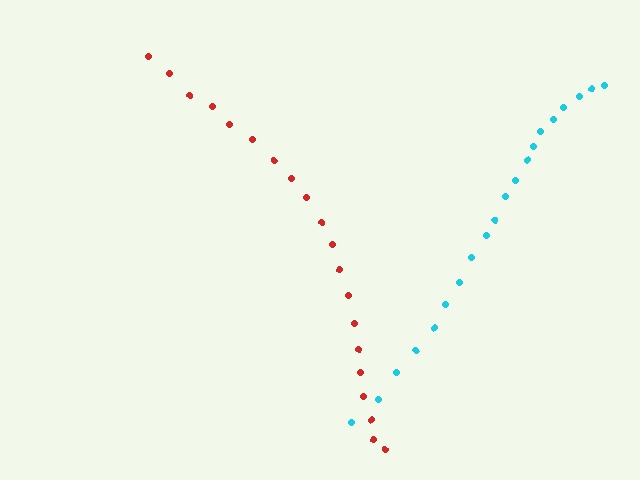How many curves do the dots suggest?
There are 2 distinct paths.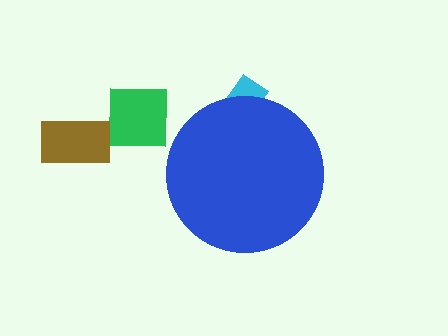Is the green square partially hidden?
No, the green square is fully visible.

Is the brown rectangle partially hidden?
No, the brown rectangle is fully visible.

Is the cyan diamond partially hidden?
Yes, the cyan diamond is partially hidden behind the blue circle.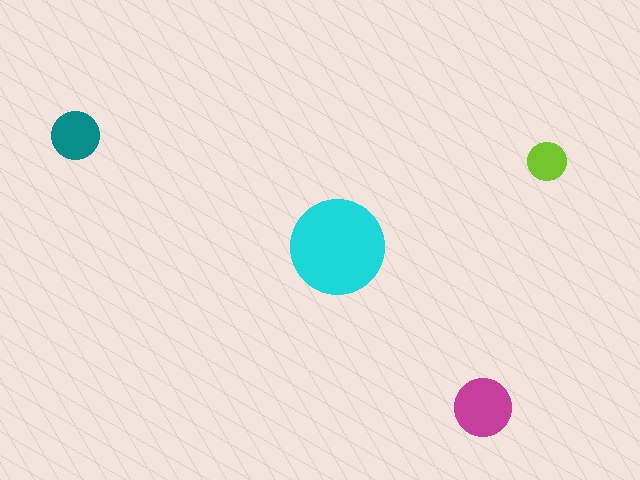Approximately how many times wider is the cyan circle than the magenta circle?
About 1.5 times wider.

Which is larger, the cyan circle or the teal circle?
The cyan one.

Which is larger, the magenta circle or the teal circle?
The magenta one.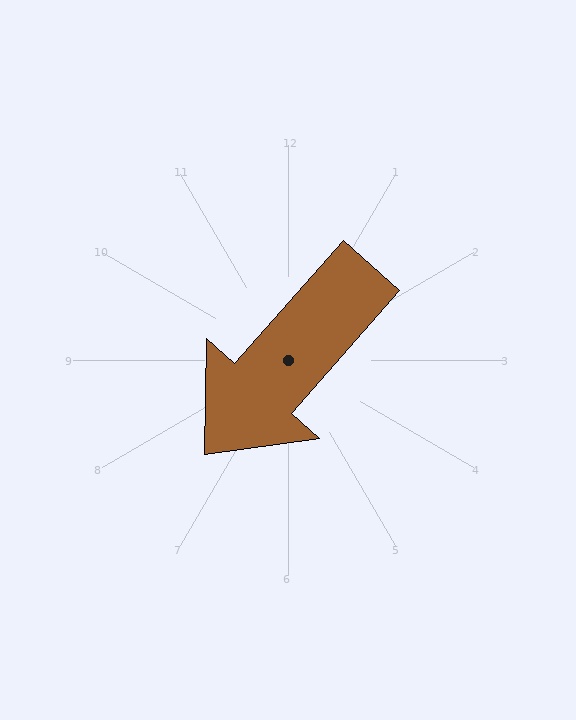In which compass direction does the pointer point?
Southwest.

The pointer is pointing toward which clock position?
Roughly 7 o'clock.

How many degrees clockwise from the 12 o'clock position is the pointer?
Approximately 222 degrees.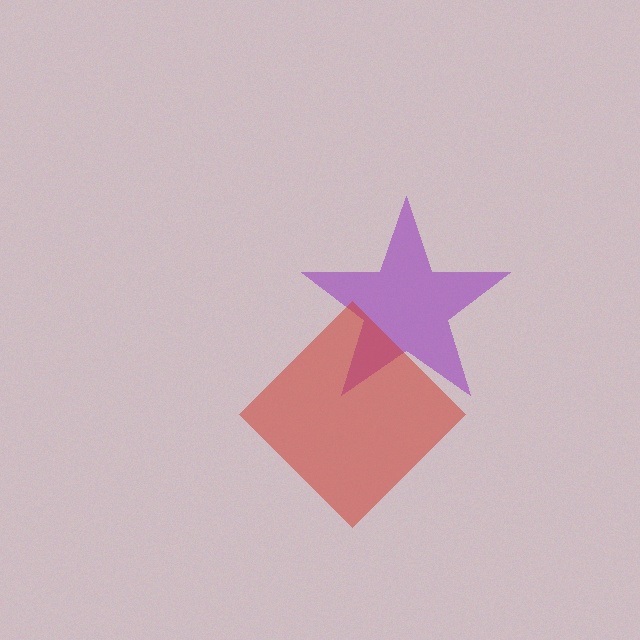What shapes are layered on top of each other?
The layered shapes are: a purple star, a red diamond.